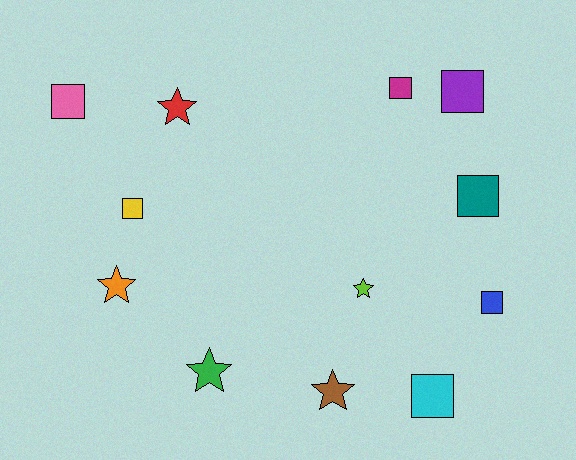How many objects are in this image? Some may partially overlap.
There are 12 objects.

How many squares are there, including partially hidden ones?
There are 7 squares.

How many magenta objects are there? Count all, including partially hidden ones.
There is 1 magenta object.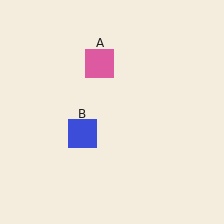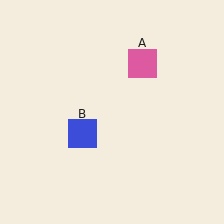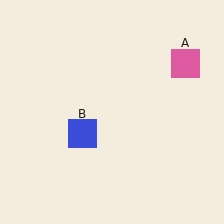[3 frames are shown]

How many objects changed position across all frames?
1 object changed position: pink square (object A).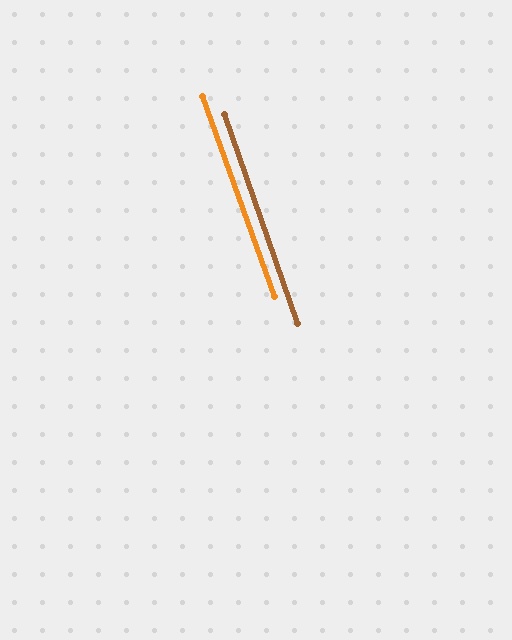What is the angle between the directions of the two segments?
Approximately 1 degree.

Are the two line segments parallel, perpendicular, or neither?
Parallel — their directions differ by only 0.8°.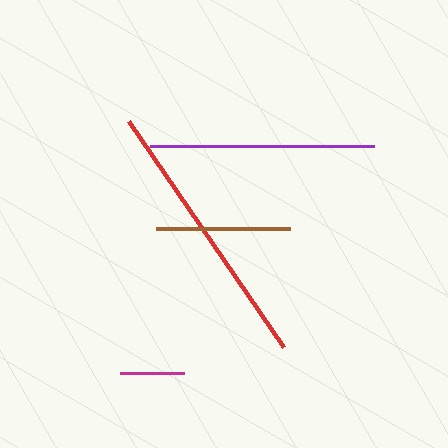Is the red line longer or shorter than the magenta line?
The red line is longer than the magenta line.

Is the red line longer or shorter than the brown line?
The red line is longer than the brown line.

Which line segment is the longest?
The red line is the longest at approximately 274 pixels.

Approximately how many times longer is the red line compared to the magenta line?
The red line is approximately 4.3 times the length of the magenta line.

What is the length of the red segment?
The red segment is approximately 274 pixels long.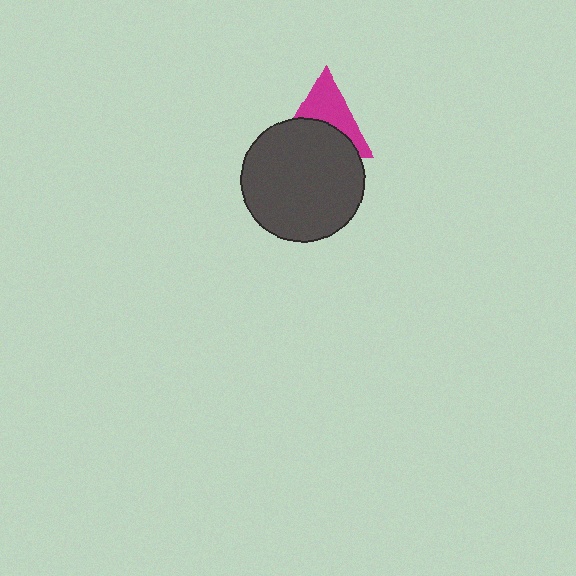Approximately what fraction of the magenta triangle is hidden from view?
Roughly 51% of the magenta triangle is hidden behind the dark gray circle.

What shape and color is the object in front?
The object in front is a dark gray circle.